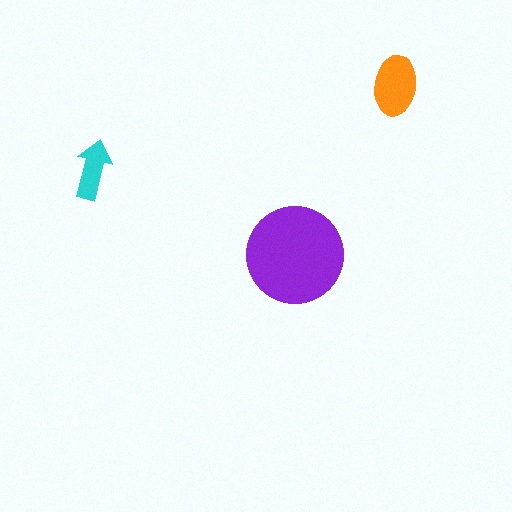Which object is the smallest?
The cyan arrow.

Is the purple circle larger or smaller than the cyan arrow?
Larger.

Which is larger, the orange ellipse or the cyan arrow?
The orange ellipse.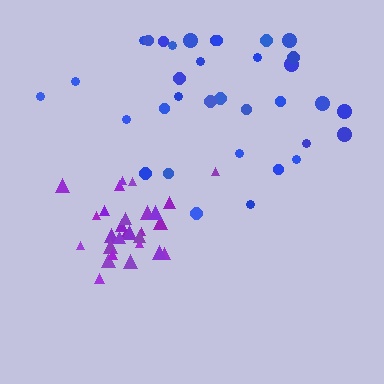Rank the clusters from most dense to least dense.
purple, blue.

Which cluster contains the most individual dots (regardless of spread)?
Blue (34).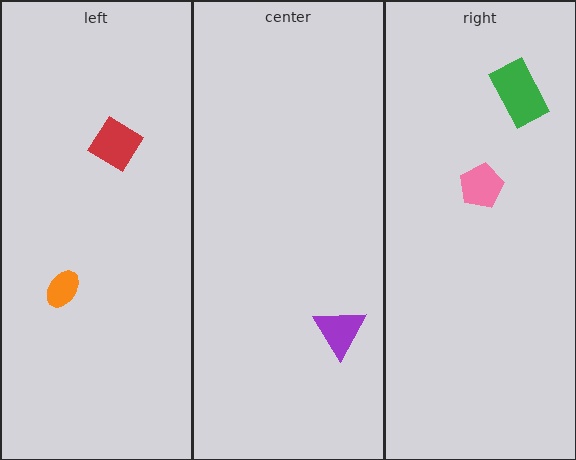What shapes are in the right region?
The pink pentagon, the green rectangle.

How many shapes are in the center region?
1.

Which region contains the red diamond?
The left region.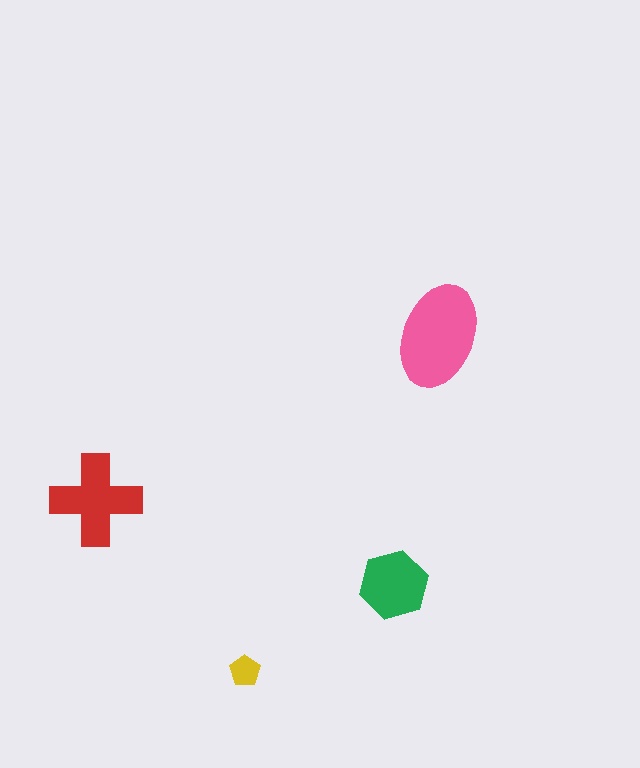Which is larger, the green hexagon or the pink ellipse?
The pink ellipse.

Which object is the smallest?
The yellow pentagon.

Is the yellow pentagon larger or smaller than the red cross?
Smaller.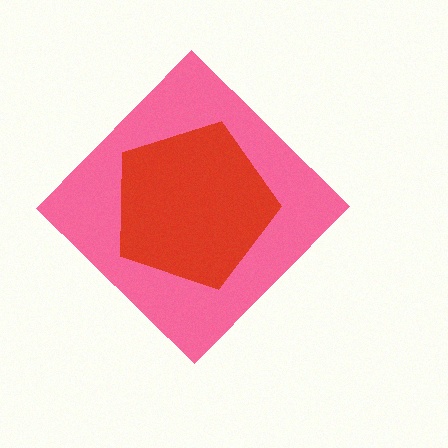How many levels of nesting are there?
2.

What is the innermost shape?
The red pentagon.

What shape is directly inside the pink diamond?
The red pentagon.